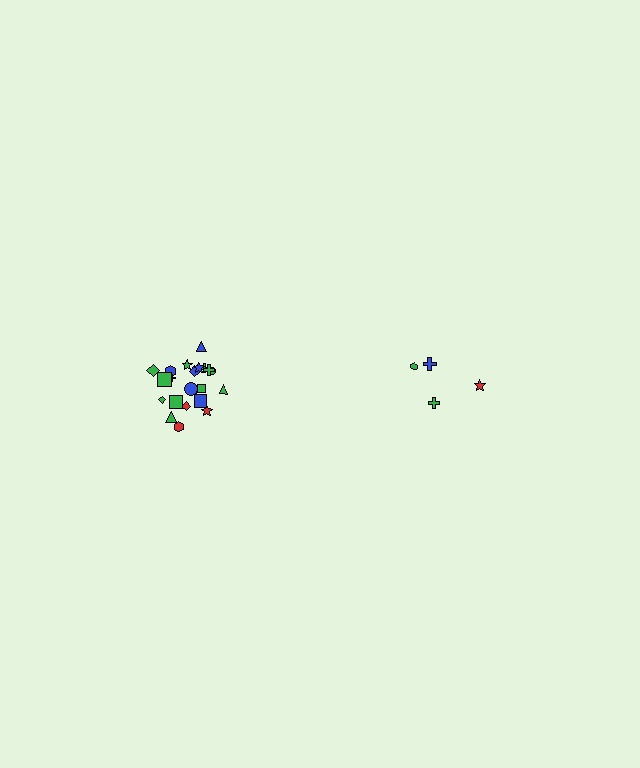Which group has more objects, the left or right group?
The left group.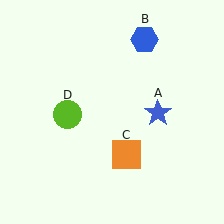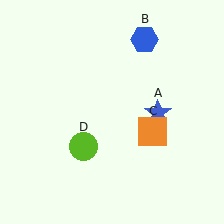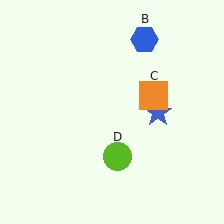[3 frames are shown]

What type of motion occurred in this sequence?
The orange square (object C), lime circle (object D) rotated counterclockwise around the center of the scene.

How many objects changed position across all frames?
2 objects changed position: orange square (object C), lime circle (object D).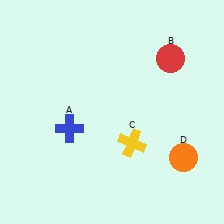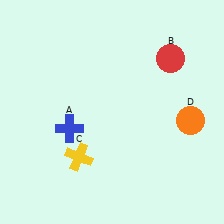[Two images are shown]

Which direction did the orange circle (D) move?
The orange circle (D) moved up.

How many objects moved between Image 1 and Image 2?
2 objects moved between the two images.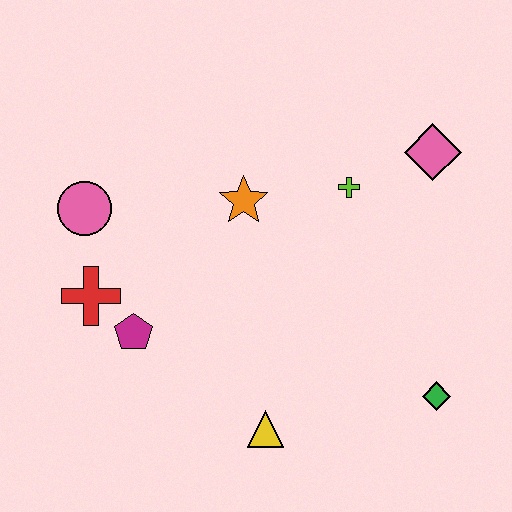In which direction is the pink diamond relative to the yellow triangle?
The pink diamond is above the yellow triangle.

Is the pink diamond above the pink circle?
Yes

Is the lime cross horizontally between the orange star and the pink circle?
No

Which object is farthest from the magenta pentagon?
The pink diamond is farthest from the magenta pentagon.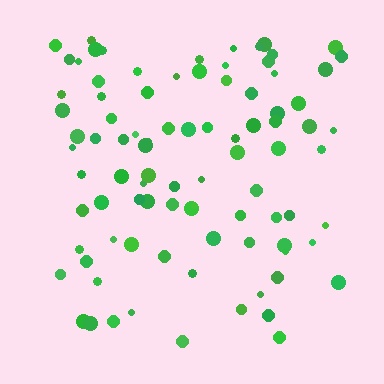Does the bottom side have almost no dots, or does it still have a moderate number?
Still a moderate number, just noticeably fewer than the top.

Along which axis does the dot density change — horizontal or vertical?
Vertical.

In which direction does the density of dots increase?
From bottom to top, with the top side densest.